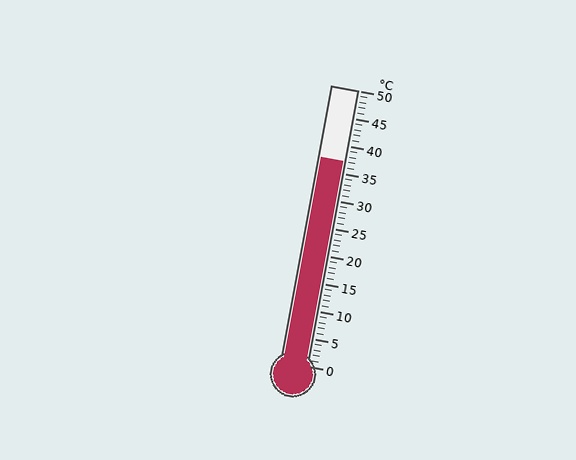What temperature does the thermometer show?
The thermometer shows approximately 37°C.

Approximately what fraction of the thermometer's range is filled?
The thermometer is filled to approximately 75% of its range.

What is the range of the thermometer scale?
The thermometer scale ranges from 0°C to 50°C.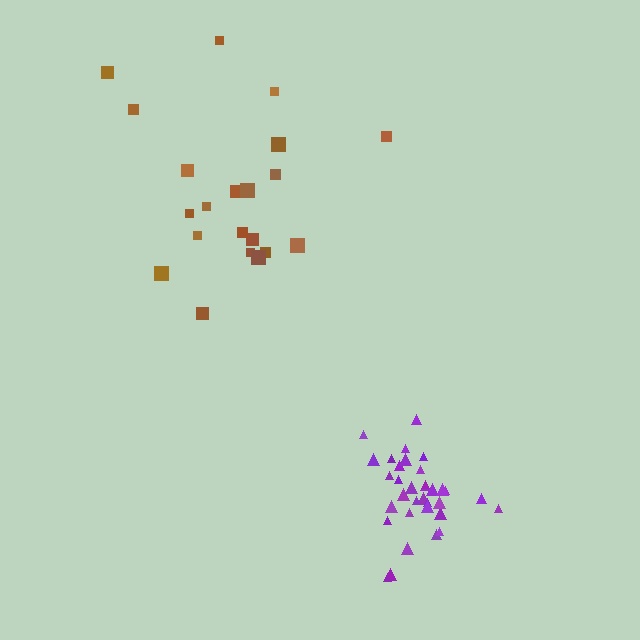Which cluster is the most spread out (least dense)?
Brown.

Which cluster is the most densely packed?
Purple.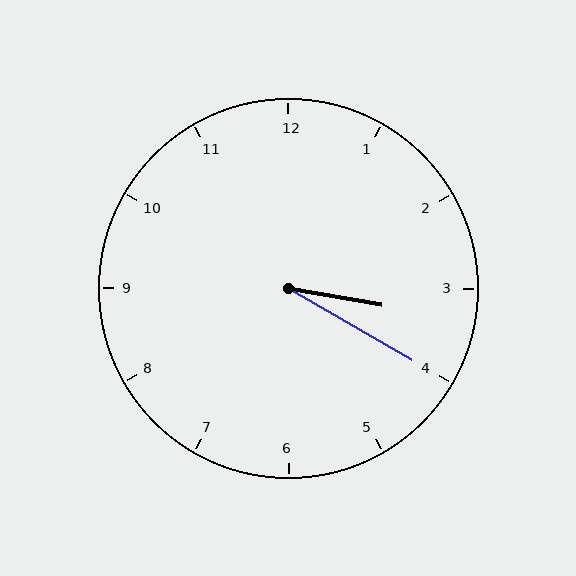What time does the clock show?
3:20.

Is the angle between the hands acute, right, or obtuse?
It is acute.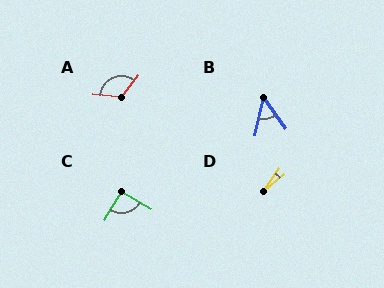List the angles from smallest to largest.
D (15°), B (48°), C (90°), A (122°).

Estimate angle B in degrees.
Approximately 48 degrees.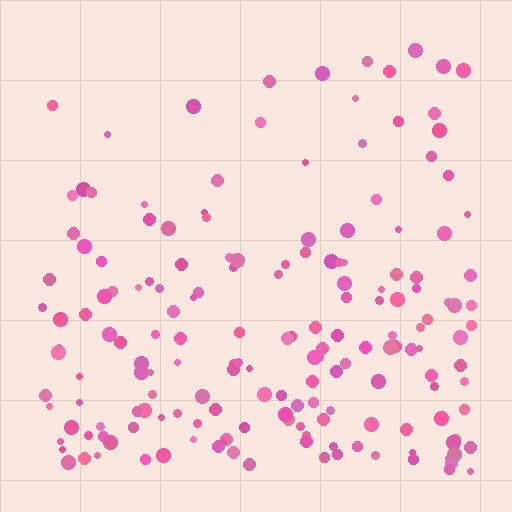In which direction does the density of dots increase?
From top to bottom, with the bottom side densest.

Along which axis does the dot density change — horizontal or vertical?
Vertical.